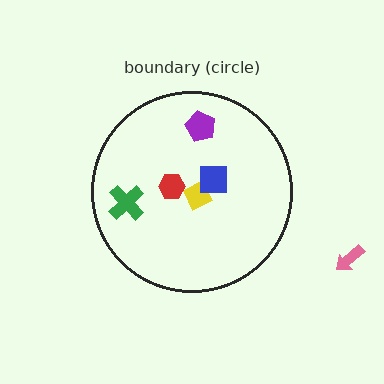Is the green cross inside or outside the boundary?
Inside.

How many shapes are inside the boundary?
5 inside, 1 outside.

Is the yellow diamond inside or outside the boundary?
Inside.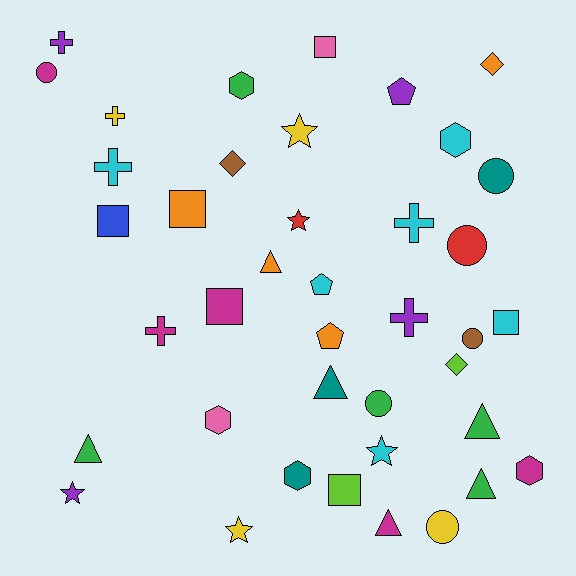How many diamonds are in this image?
There are 3 diamonds.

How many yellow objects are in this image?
There are 4 yellow objects.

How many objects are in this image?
There are 40 objects.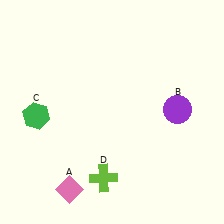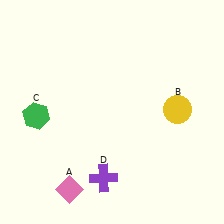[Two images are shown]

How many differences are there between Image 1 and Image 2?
There are 2 differences between the two images.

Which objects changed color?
B changed from purple to yellow. D changed from lime to purple.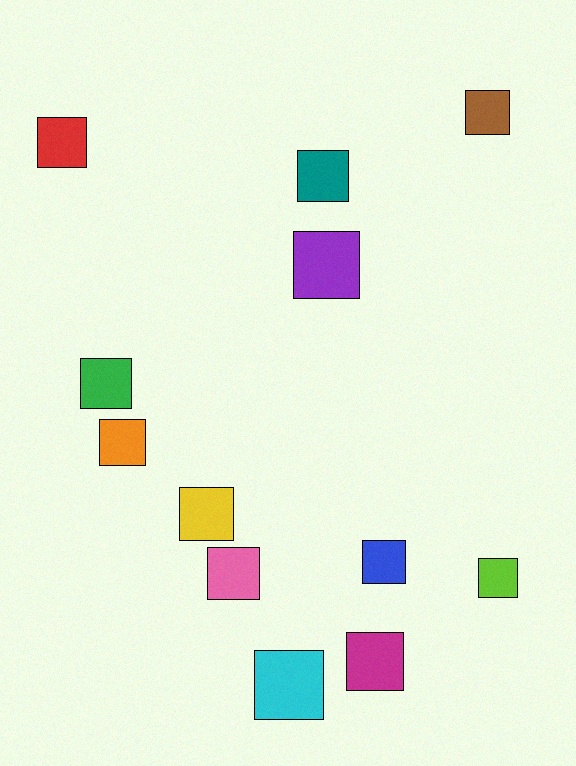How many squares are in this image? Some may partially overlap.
There are 12 squares.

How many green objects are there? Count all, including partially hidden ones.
There is 1 green object.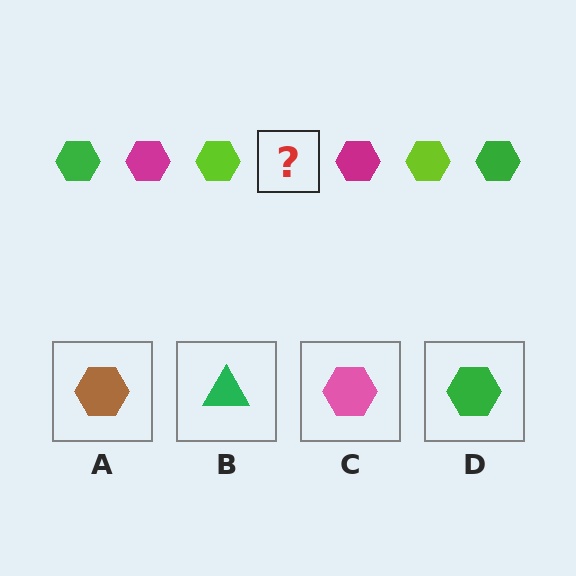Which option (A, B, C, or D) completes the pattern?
D.